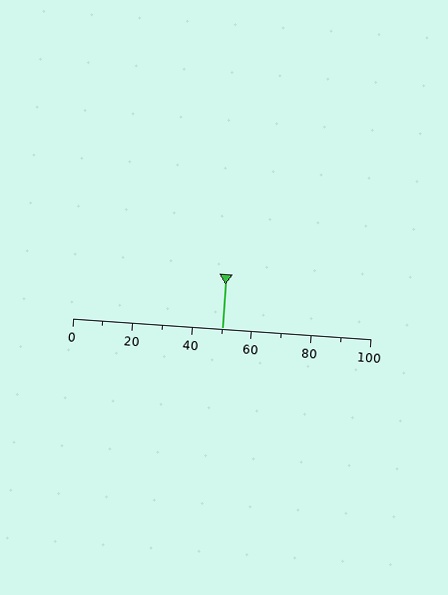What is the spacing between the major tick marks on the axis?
The major ticks are spaced 20 apart.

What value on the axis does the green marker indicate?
The marker indicates approximately 50.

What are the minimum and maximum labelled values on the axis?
The axis runs from 0 to 100.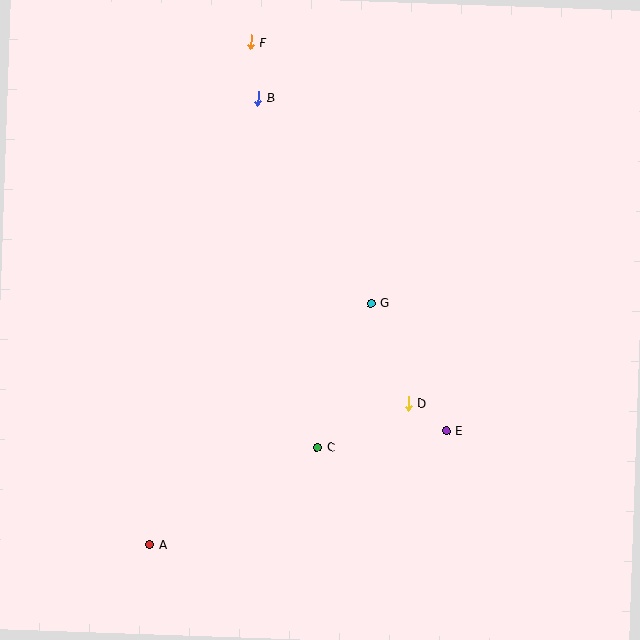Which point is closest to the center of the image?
Point G at (371, 303) is closest to the center.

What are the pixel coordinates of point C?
Point C is at (317, 447).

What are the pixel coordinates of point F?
Point F is at (251, 42).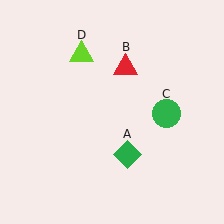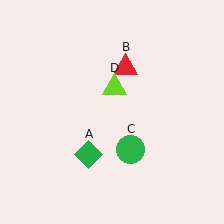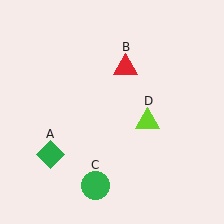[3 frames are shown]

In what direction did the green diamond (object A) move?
The green diamond (object A) moved left.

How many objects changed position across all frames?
3 objects changed position: green diamond (object A), green circle (object C), lime triangle (object D).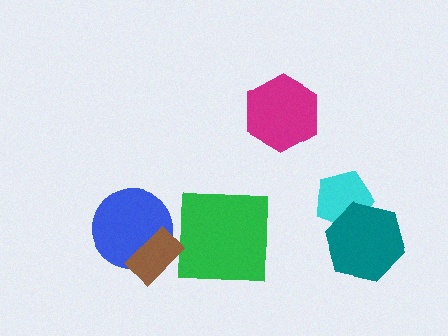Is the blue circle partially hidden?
Yes, it is partially covered by another shape.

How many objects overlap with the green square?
0 objects overlap with the green square.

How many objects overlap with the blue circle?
1 object overlaps with the blue circle.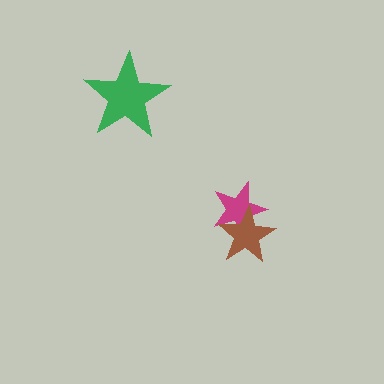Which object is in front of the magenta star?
The brown star is in front of the magenta star.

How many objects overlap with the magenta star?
1 object overlaps with the magenta star.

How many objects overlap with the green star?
0 objects overlap with the green star.